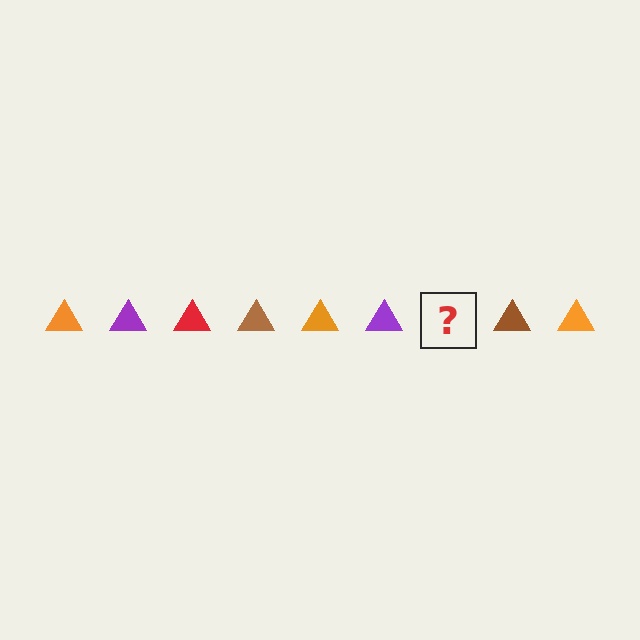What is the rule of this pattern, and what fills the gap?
The rule is that the pattern cycles through orange, purple, red, brown triangles. The gap should be filled with a red triangle.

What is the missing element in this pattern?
The missing element is a red triangle.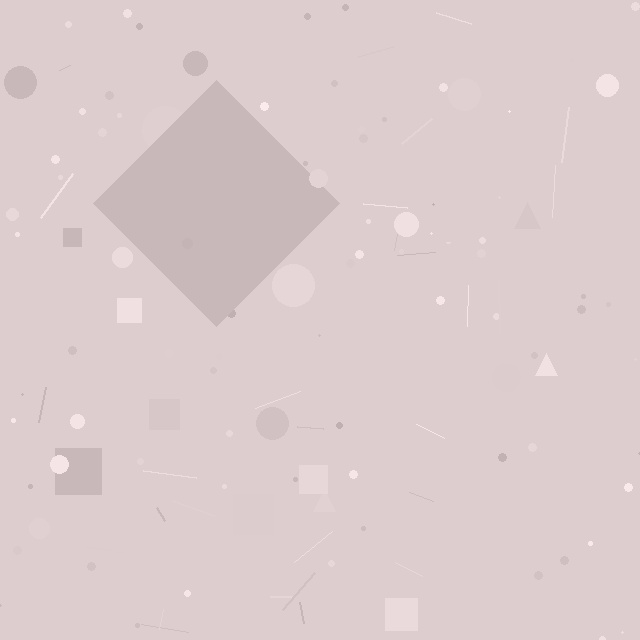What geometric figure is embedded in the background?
A diamond is embedded in the background.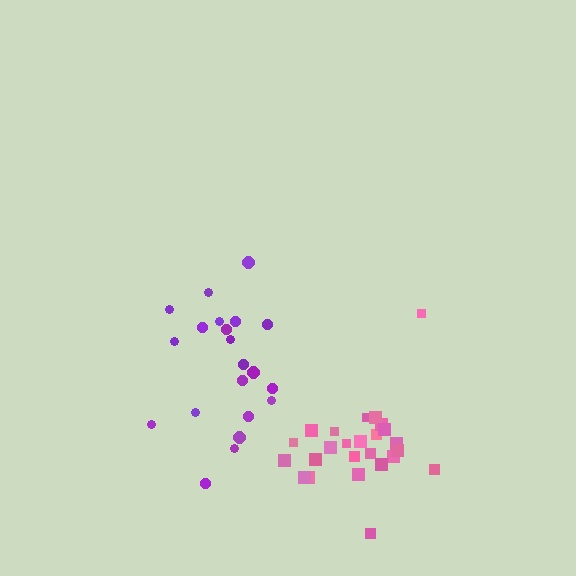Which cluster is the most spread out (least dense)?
Purple.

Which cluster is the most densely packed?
Pink.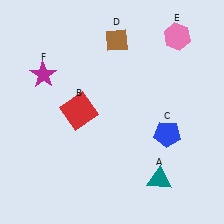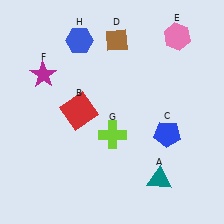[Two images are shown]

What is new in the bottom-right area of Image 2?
A lime cross (G) was added in the bottom-right area of Image 2.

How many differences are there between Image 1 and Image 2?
There are 2 differences between the two images.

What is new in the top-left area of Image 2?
A blue hexagon (H) was added in the top-left area of Image 2.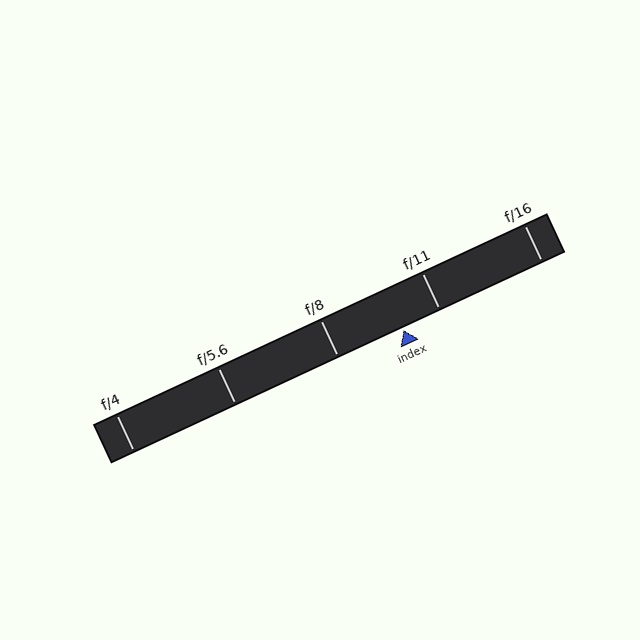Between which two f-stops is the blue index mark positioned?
The index mark is between f/8 and f/11.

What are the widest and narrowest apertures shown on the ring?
The widest aperture shown is f/4 and the narrowest is f/16.